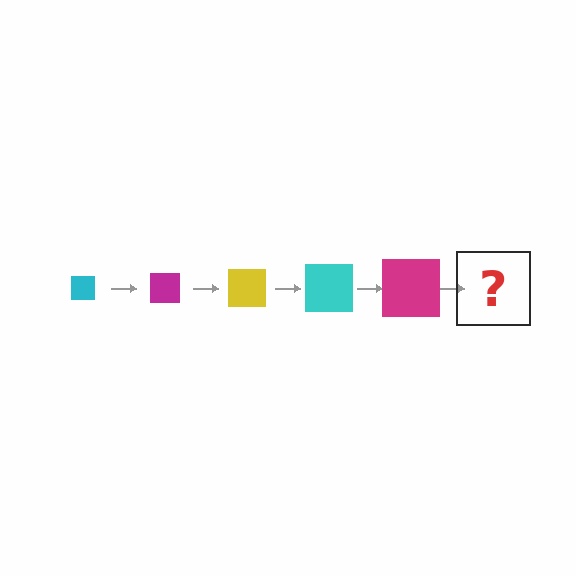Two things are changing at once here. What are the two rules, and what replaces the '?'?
The two rules are that the square grows larger each step and the color cycles through cyan, magenta, and yellow. The '?' should be a yellow square, larger than the previous one.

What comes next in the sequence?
The next element should be a yellow square, larger than the previous one.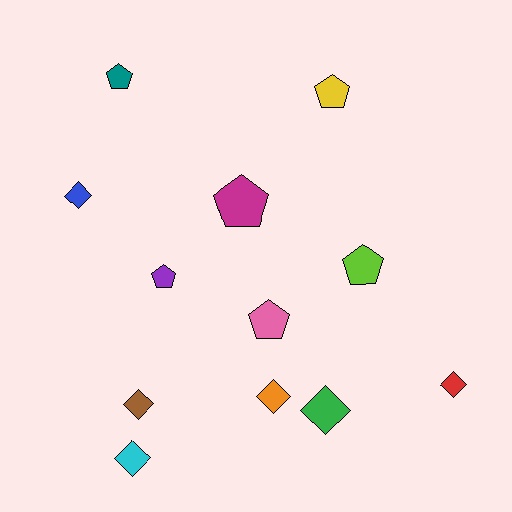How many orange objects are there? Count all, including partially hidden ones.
There is 1 orange object.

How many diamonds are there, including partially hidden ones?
There are 6 diamonds.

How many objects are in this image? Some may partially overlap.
There are 12 objects.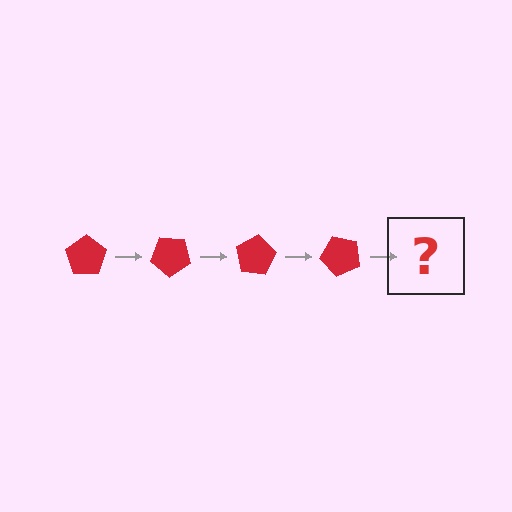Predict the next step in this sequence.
The next step is a red pentagon rotated 160 degrees.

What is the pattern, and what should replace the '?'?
The pattern is that the pentagon rotates 40 degrees each step. The '?' should be a red pentagon rotated 160 degrees.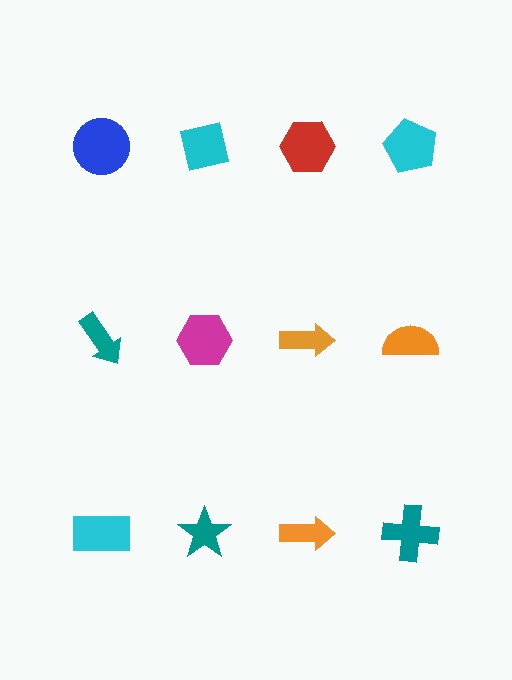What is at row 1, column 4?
A cyan pentagon.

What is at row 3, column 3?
An orange arrow.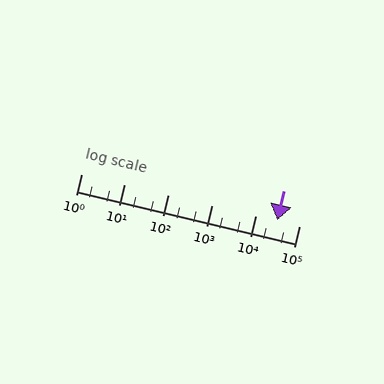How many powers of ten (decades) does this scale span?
The scale spans 5 decades, from 1 to 100000.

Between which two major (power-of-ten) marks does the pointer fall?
The pointer is between 10000 and 100000.